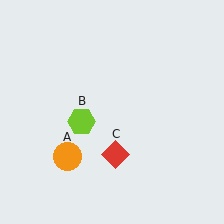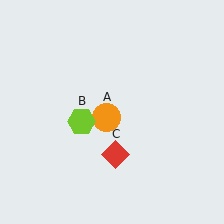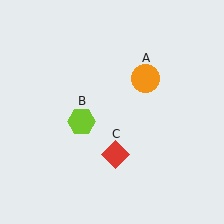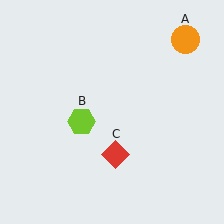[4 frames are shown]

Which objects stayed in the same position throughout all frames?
Lime hexagon (object B) and red diamond (object C) remained stationary.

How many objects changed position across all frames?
1 object changed position: orange circle (object A).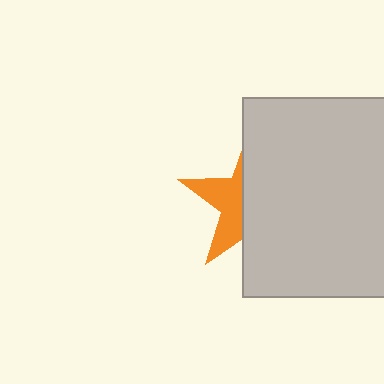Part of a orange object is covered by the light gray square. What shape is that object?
It is a star.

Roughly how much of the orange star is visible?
A small part of it is visible (roughly 37%).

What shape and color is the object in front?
The object in front is a light gray square.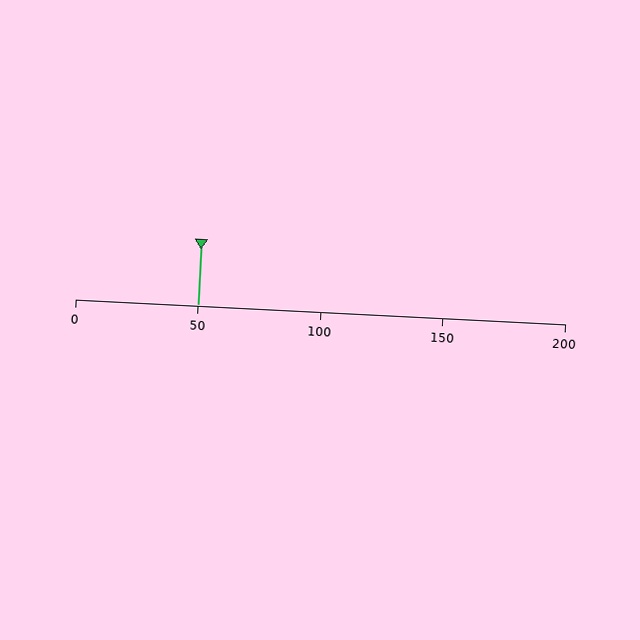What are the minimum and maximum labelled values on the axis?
The axis runs from 0 to 200.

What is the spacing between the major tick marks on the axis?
The major ticks are spaced 50 apart.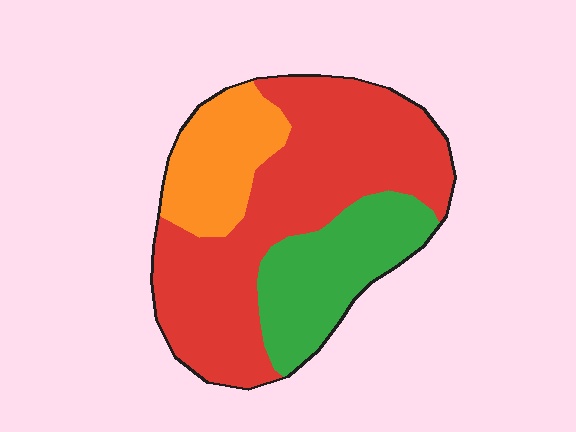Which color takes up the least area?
Orange, at roughly 20%.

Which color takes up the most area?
Red, at roughly 55%.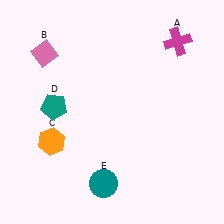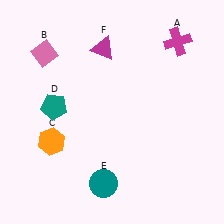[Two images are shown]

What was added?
A magenta triangle (F) was added in Image 2.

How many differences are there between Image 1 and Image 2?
There is 1 difference between the two images.